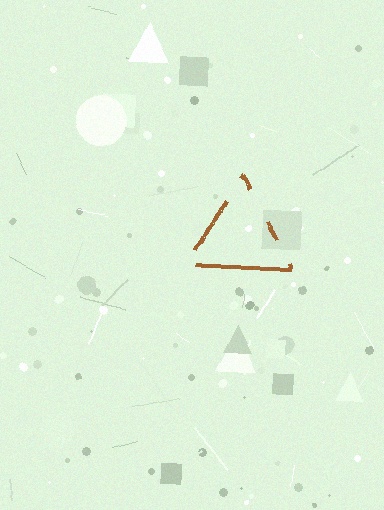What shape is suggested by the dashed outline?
The dashed outline suggests a triangle.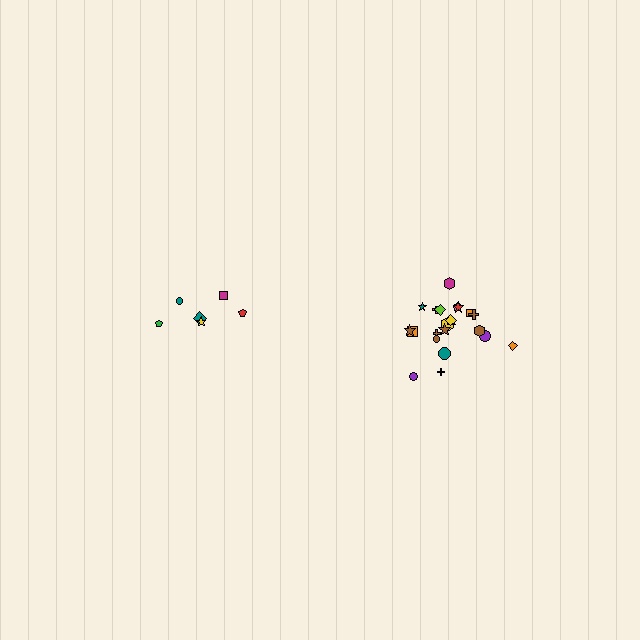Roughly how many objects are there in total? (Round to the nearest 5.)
Roughly 30 objects in total.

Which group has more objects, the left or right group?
The right group.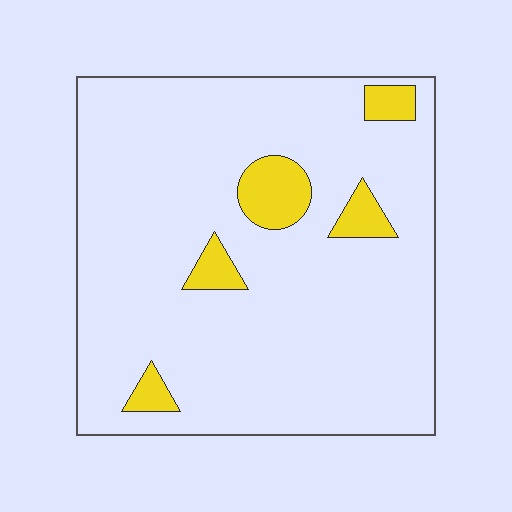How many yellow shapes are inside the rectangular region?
5.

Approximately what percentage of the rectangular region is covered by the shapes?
Approximately 10%.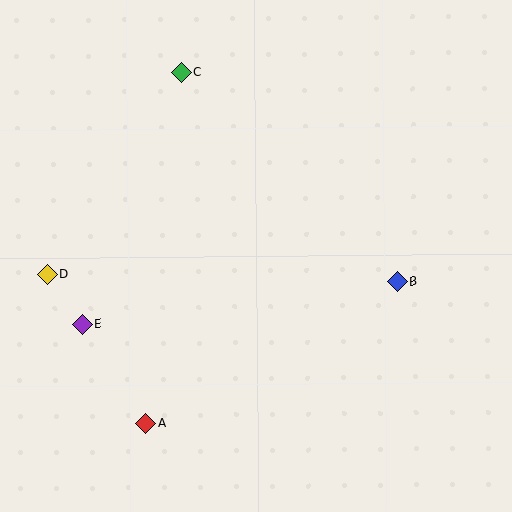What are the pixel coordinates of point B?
Point B is at (398, 281).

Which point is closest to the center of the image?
Point B at (398, 281) is closest to the center.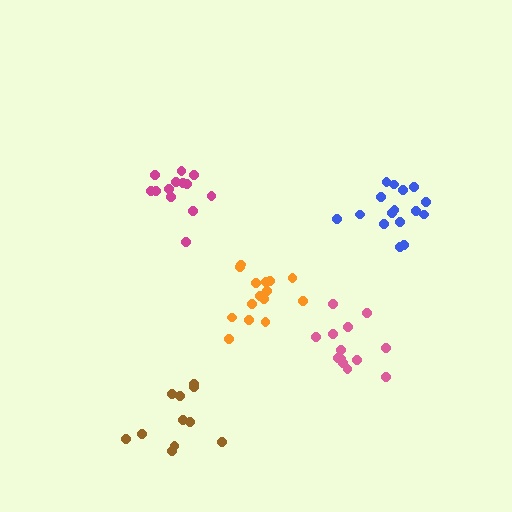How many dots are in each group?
Group 1: 11 dots, Group 2: 16 dots, Group 3: 15 dots, Group 4: 13 dots, Group 5: 13 dots (68 total).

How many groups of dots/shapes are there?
There are 5 groups.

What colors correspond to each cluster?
The clusters are colored: brown, blue, orange, pink, magenta.